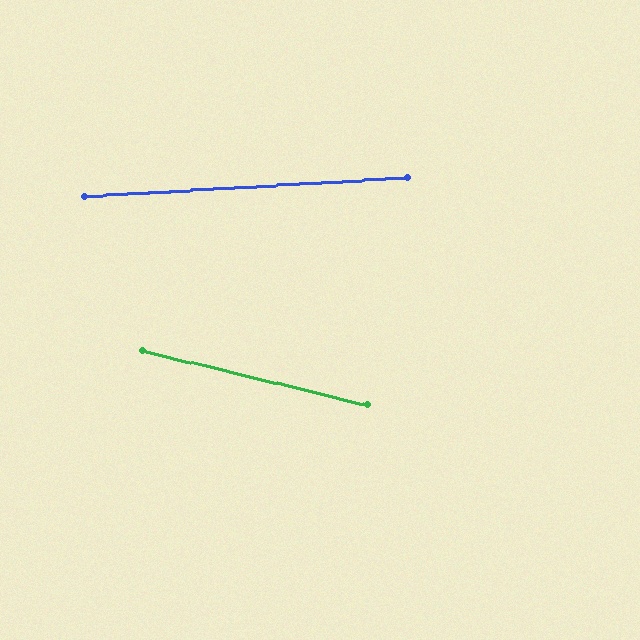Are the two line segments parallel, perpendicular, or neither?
Neither parallel nor perpendicular — they differ by about 17°.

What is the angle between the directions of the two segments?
Approximately 17 degrees.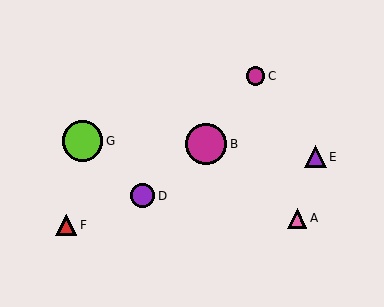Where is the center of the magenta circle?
The center of the magenta circle is at (206, 144).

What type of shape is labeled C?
Shape C is a magenta circle.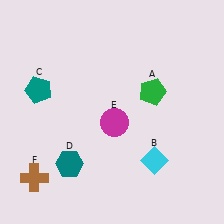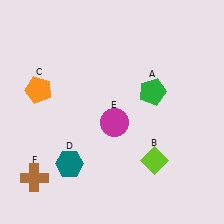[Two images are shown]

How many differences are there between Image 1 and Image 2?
There are 2 differences between the two images.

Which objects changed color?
B changed from cyan to lime. C changed from teal to orange.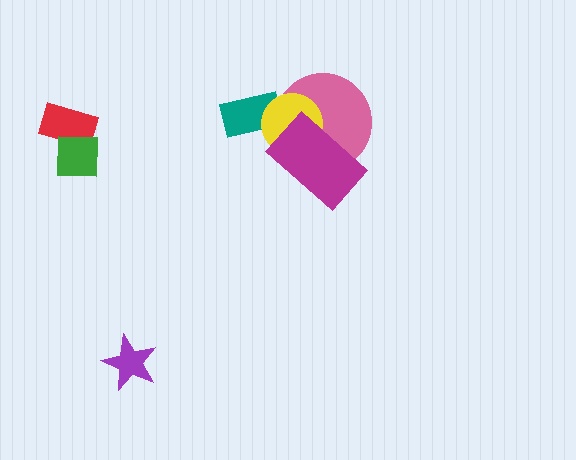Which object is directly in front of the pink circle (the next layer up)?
The yellow circle is directly in front of the pink circle.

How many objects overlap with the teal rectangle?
1 object overlaps with the teal rectangle.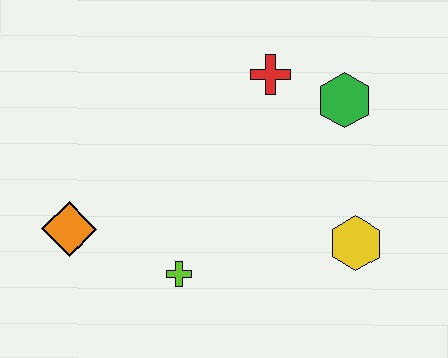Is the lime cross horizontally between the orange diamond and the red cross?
Yes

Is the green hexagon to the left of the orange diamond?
No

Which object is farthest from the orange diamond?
The green hexagon is farthest from the orange diamond.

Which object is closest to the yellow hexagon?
The green hexagon is closest to the yellow hexagon.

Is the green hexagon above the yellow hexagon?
Yes